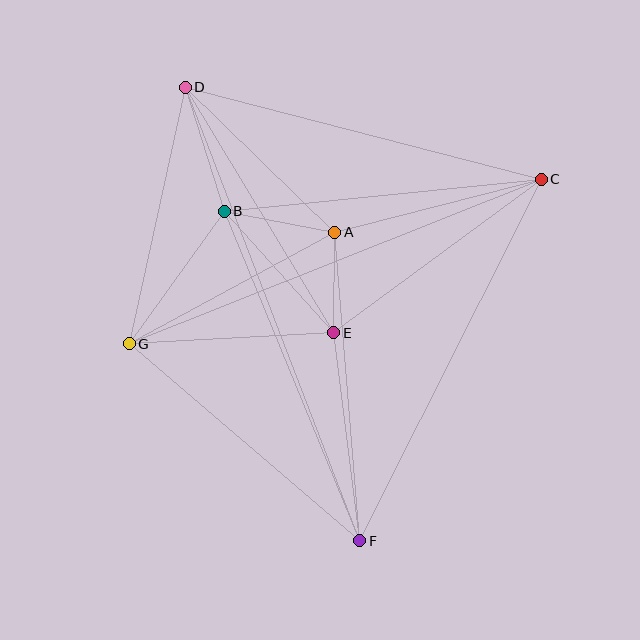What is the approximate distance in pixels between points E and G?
The distance between E and G is approximately 205 pixels.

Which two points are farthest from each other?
Points D and F are farthest from each other.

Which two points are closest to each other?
Points A and E are closest to each other.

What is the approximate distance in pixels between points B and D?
The distance between B and D is approximately 130 pixels.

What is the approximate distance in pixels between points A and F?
The distance between A and F is approximately 310 pixels.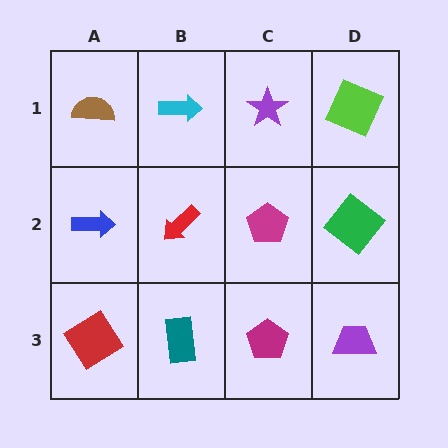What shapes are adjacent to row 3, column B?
A red arrow (row 2, column B), a red diamond (row 3, column A), a magenta pentagon (row 3, column C).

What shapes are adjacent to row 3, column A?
A blue arrow (row 2, column A), a teal rectangle (row 3, column B).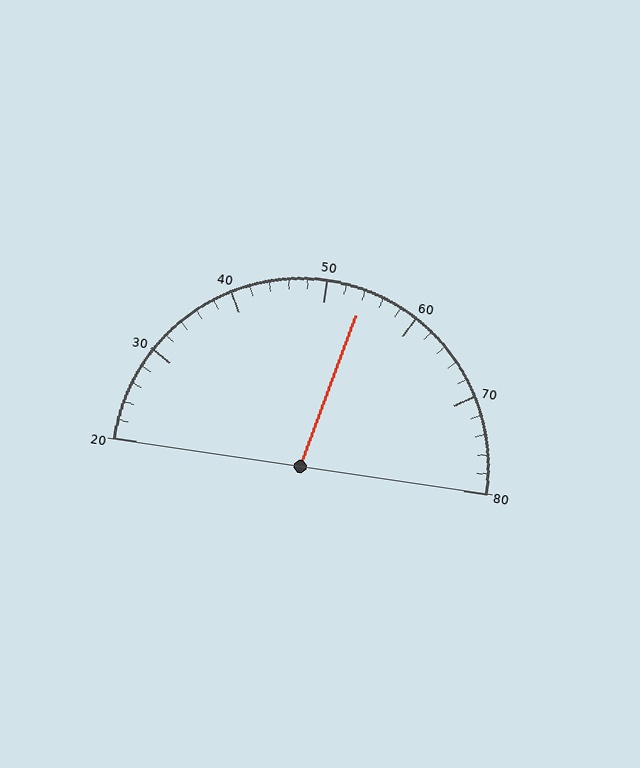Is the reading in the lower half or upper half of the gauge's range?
The reading is in the upper half of the range (20 to 80).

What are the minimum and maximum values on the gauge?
The gauge ranges from 20 to 80.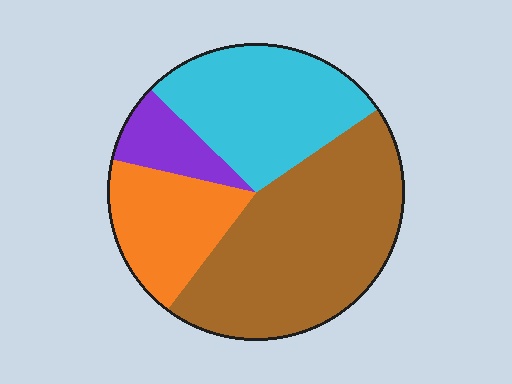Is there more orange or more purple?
Orange.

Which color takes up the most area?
Brown, at roughly 45%.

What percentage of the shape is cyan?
Cyan takes up about one quarter (1/4) of the shape.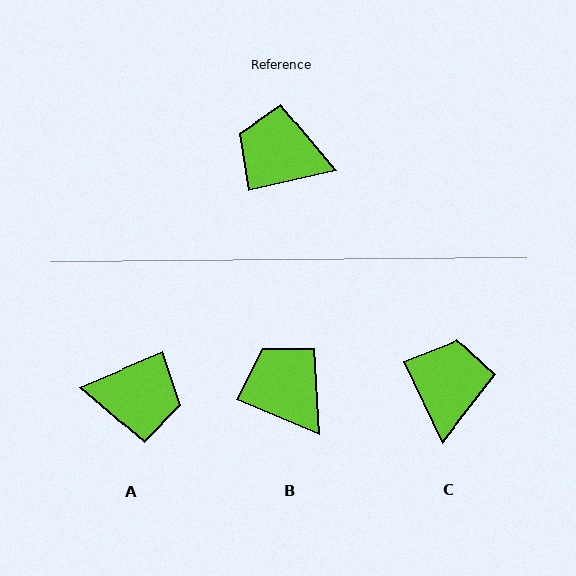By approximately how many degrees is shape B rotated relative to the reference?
Approximately 36 degrees clockwise.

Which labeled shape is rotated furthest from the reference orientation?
A, about 170 degrees away.